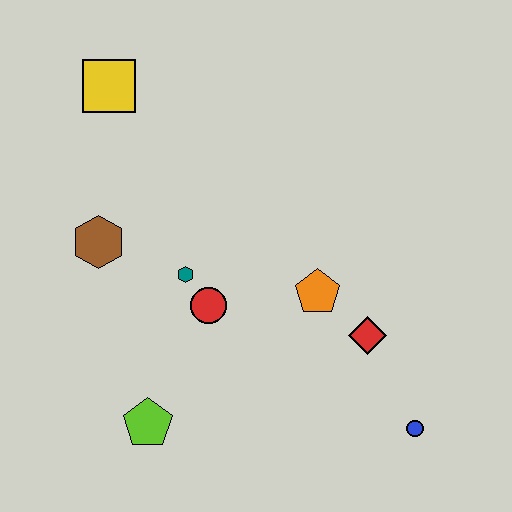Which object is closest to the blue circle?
The red diamond is closest to the blue circle.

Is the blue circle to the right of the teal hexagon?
Yes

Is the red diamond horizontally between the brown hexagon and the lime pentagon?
No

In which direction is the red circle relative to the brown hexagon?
The red circle is to the right of the brown hexagon.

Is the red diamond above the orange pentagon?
No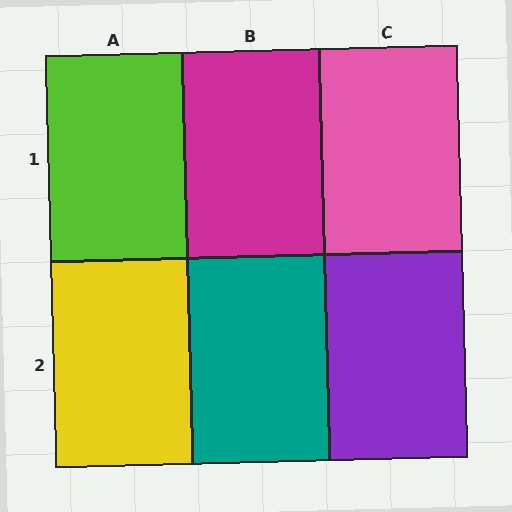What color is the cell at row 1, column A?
Lime.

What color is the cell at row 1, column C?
Pink.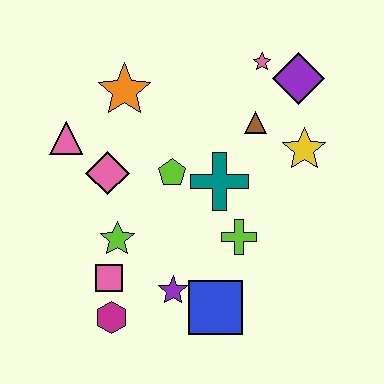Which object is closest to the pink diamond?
The pink triangle is closest to the pink diamond.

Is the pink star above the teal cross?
Yes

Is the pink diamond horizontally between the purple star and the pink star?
No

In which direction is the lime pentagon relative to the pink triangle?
The lime pentagon is to the right of the pink triangle.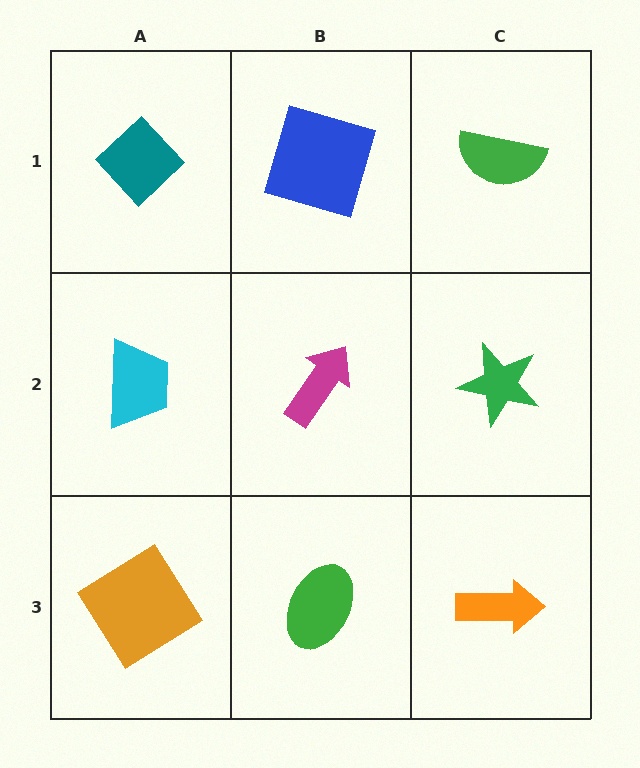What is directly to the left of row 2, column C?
A magenta arrow.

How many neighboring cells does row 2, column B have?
4.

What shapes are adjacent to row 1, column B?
A magenta arrow (row 2, column B), a teal diamond (row 1, column A), a green semicircle (row 1, column C).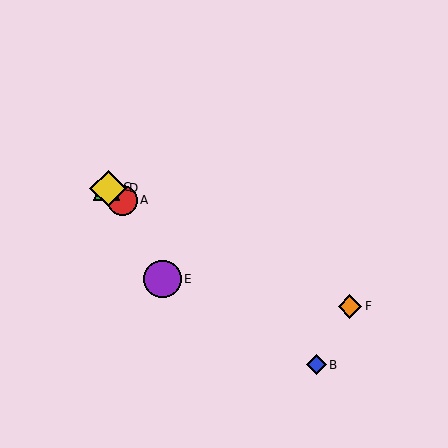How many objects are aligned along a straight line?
4 objects (A, B, C, D) are aligned along a straight line.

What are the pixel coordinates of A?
Object A is at (122, 200).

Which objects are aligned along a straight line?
Objects A, B, C, D are aligned along a straight line.